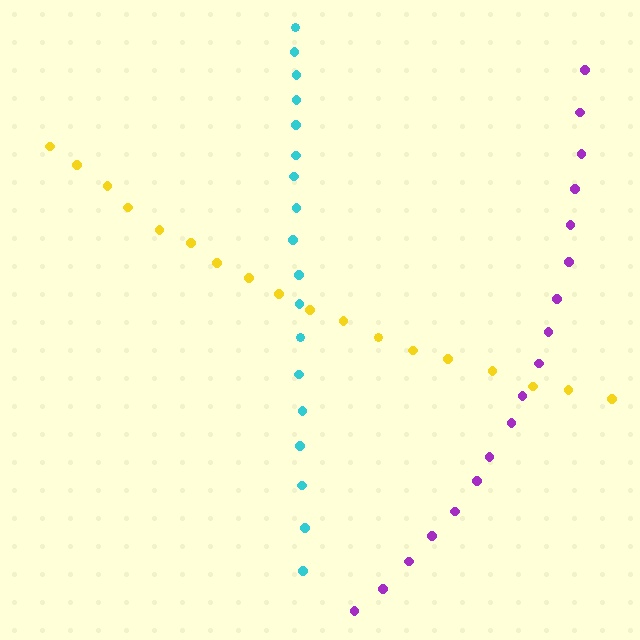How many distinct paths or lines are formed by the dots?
There are 3 distinct paths.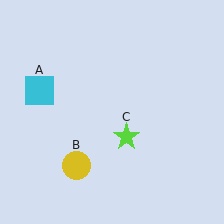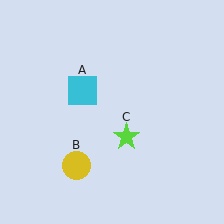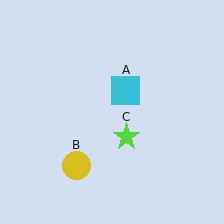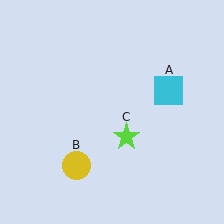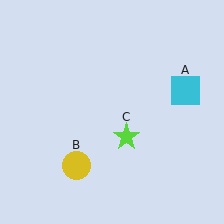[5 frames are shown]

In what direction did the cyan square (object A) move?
The cyan square (object A) moved right.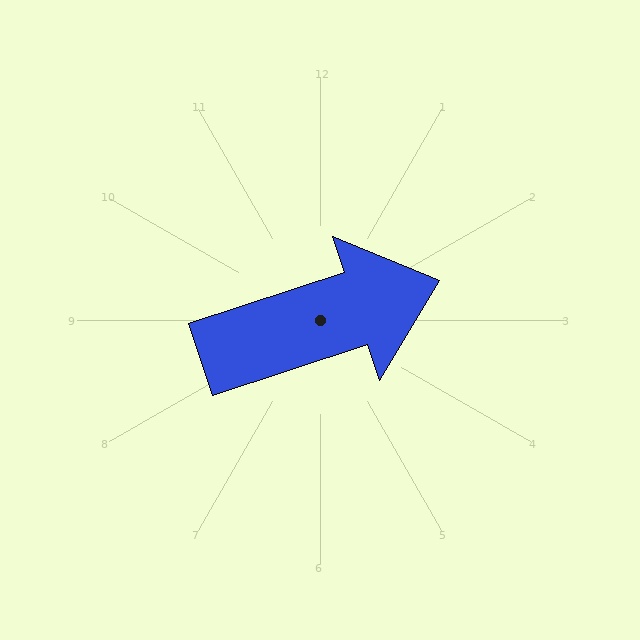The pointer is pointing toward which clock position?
Roughly 2 o'clock.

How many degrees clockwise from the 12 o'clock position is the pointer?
Approximately 72 degrees.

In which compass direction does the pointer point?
East.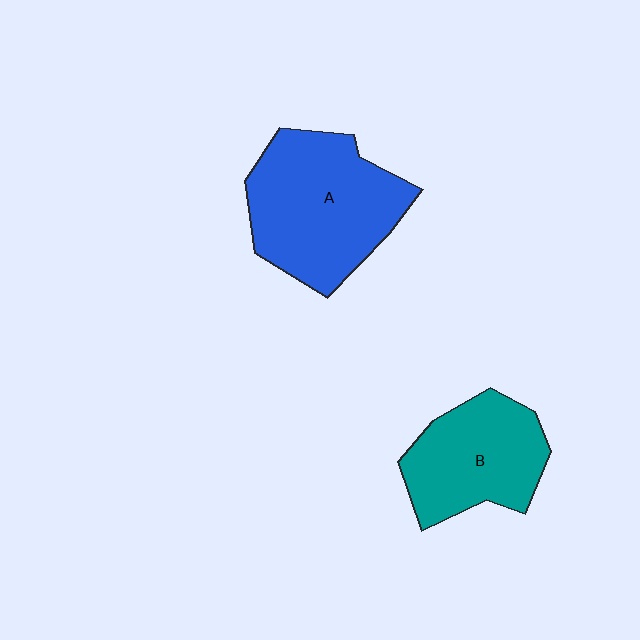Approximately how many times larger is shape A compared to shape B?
Approximately 1.4 times.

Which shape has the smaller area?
Shape B (teal).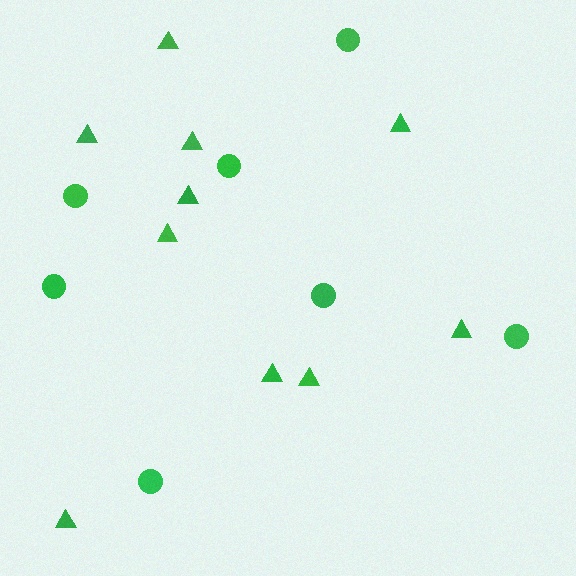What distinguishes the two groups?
There are 2 groups: one group of circles (7) and one group of triangles (10).